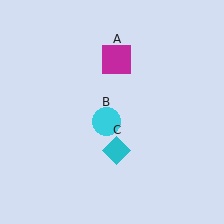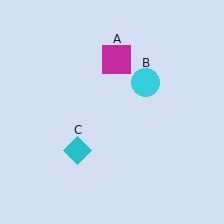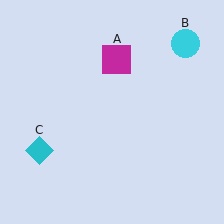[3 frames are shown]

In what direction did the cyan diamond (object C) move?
The cyan diamond (object C) moved left.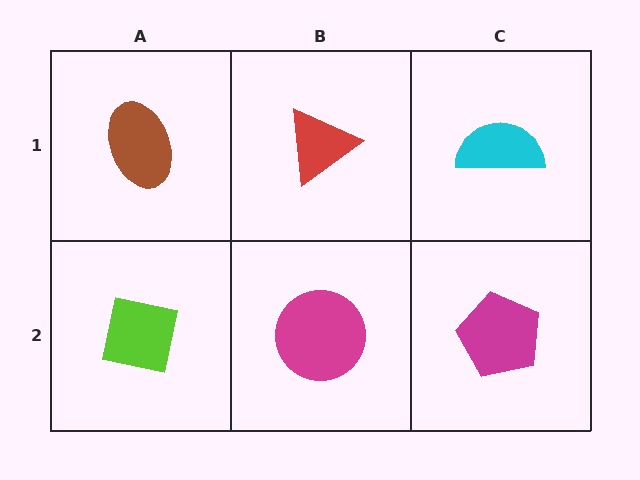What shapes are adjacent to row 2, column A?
A brown ellipse (row 1, column A), a magenta circle (row 2, column B).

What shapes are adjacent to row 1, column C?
A magenta pentagon (row 2, column C), a red triangle (row 1, column B).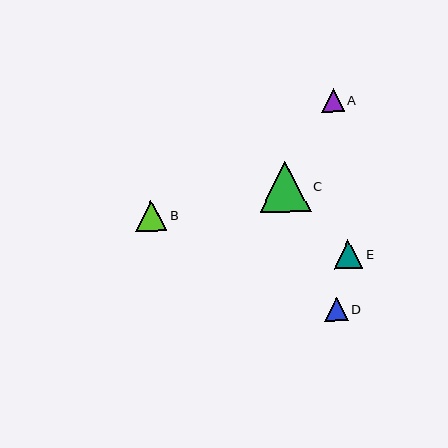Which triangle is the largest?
Triangle C is the largest with a size of approximately 51 pixels.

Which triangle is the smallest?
Triangle A is the smallest with a size of approximately 22 pixels.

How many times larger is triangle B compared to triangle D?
Triangle B is approximately 1.3 times the size of triangle D.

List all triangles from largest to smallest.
From largest to smallest: C, B, E, D, A.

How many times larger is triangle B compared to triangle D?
Triangle B is approximately 1.3 times the size of triangle D.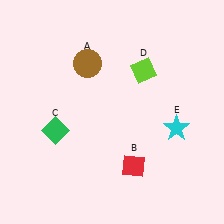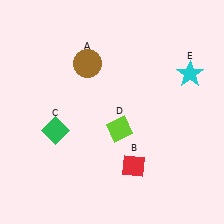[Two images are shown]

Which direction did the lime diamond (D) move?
The lime diamond (D) moved down.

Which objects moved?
The objects that moved are: the lime diamond (D), the cyan star (E).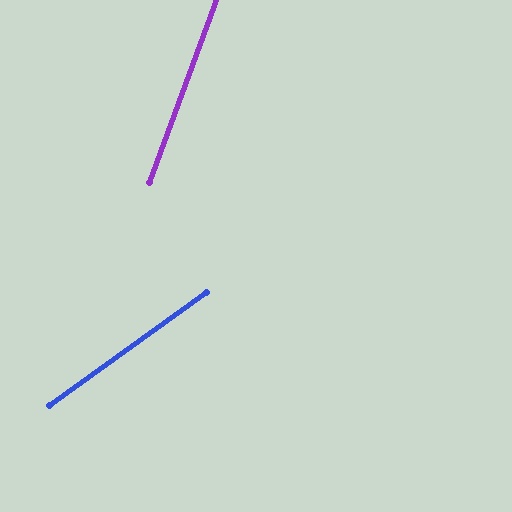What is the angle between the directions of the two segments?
Approximately 34 degrees.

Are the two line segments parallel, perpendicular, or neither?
Neither parallel nor perpendicular — they differ by about 34°.